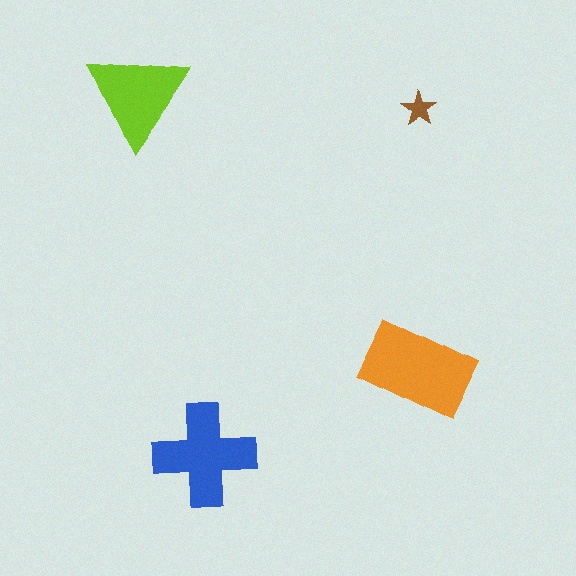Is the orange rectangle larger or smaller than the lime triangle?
Larger.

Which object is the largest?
The orange rectangle.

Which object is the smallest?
The brown star.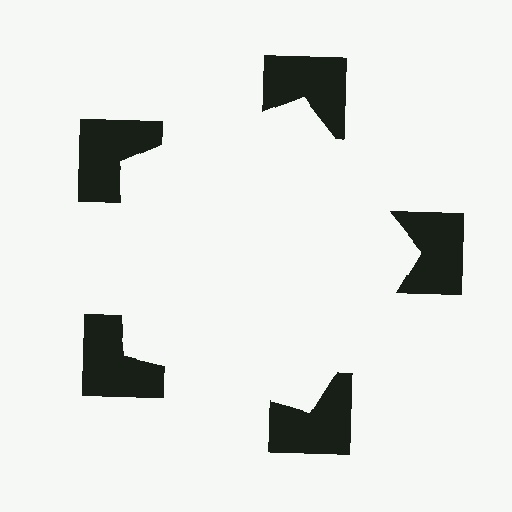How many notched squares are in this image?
There are 5 — one at each vertex of the illusory pentagon.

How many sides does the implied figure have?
5 sides.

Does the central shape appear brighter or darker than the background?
It typically appears slightly brighter than the background, even though no actual brightness change is drawn.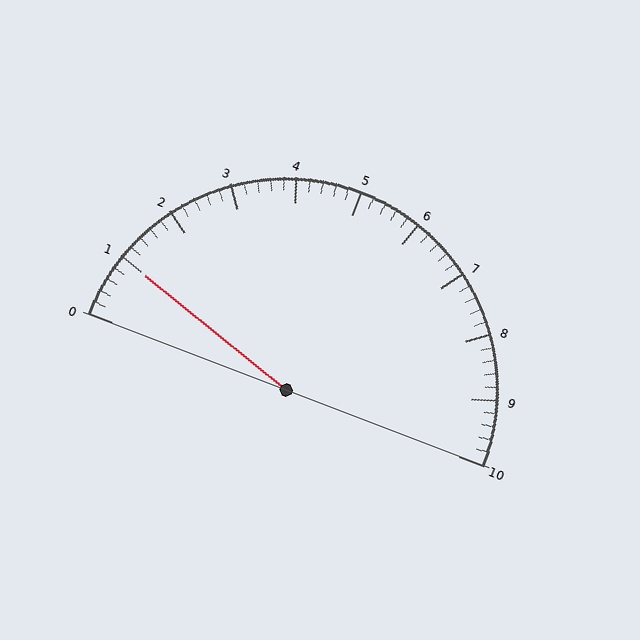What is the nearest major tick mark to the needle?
The nearest major tick mark is 1.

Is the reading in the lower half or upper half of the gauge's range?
The reading is in the lower half of the range (0 to 10).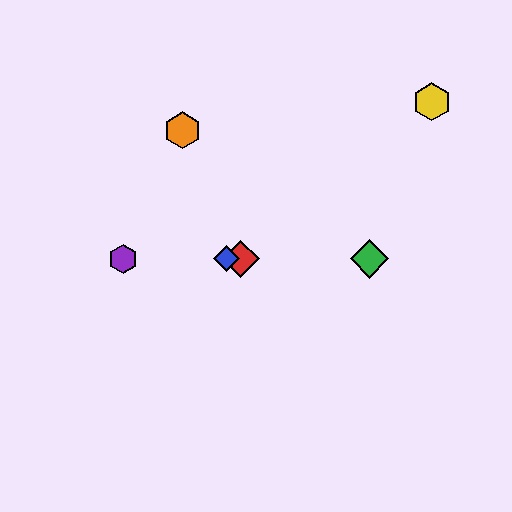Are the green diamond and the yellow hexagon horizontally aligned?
No, the green diamond is at y≈259 and the yellow hexagon is at y≈102.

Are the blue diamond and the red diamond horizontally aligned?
Yes, both are at y≈259.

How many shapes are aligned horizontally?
4 shapes (the red diamond, the blue diamond, the green diamond, the purple hexagon) are aligned horizontally.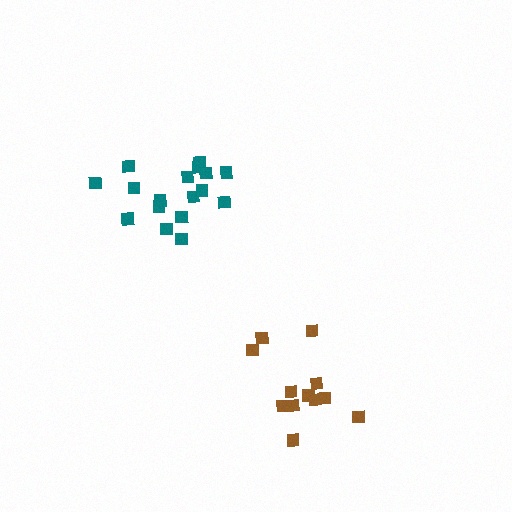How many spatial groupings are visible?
There are 2 spatial groupings.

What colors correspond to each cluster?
The clusters are colored: brown, teal.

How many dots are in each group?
Group 1: 12 dots, Group 2: 17 dots (29 total).